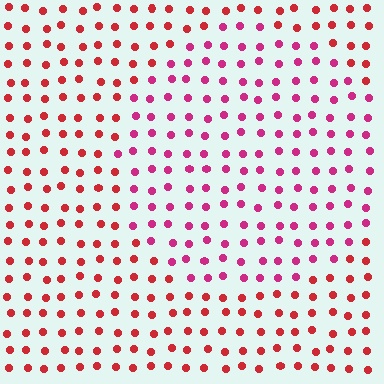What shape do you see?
I see a circle.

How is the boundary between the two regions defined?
The boundary is defined purely by a slight shift in hue (about 30 degrees). Spacing, size, and orientation are identical on both sides.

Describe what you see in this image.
The image is filled with small red elements in a uniform arrangement. A circle-shaped region is visible where the elements are tinted to a slightly different hue, forming a subtle color boundary.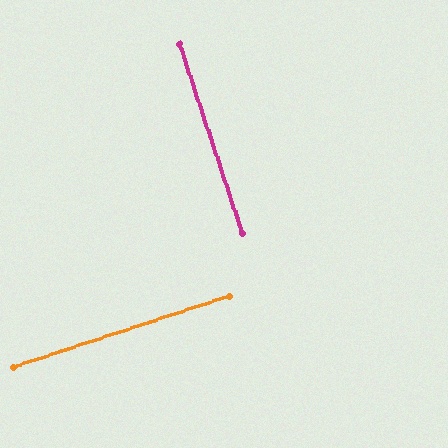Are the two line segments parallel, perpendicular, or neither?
Perpendicular — they meet at approximately 90°.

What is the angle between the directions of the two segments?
Approximately 90 degrees.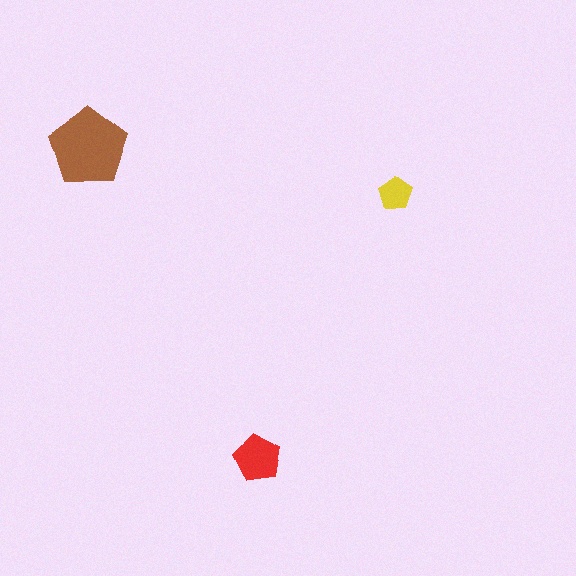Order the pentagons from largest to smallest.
the brown one, the red one, the yellow one.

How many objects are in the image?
There are 3 objects in the image.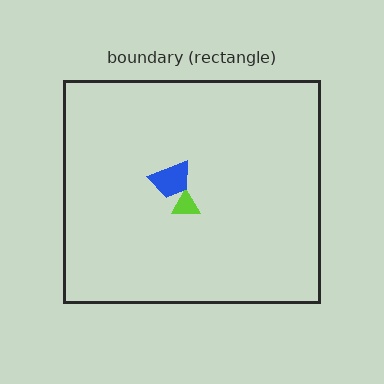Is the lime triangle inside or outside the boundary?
Inside.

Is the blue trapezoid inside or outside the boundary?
Inside.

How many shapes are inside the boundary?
2 inside, 0 outside.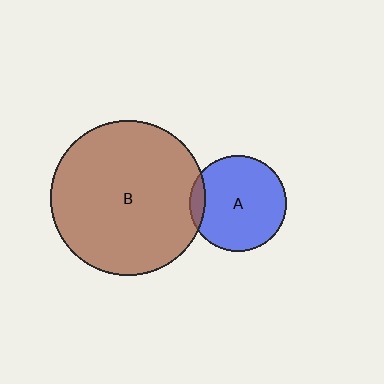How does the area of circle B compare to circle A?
Approximately 2.6 times.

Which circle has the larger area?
Circle B (brown).